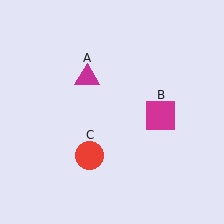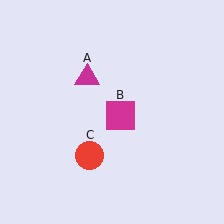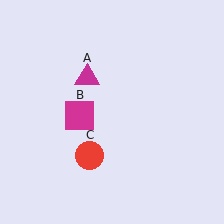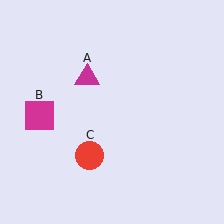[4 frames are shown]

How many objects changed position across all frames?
1 object changed position: magenta square (object B).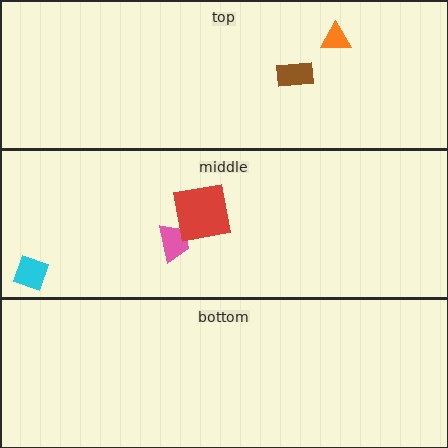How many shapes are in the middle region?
3.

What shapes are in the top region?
The brown rectangle, the orange triangle.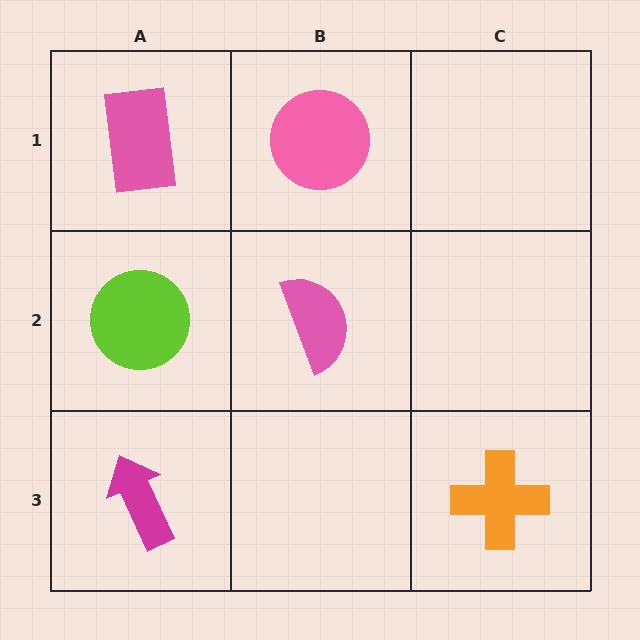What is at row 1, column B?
A pink circle.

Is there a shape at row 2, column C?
No, that cell is empty.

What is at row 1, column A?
A pink rectangle.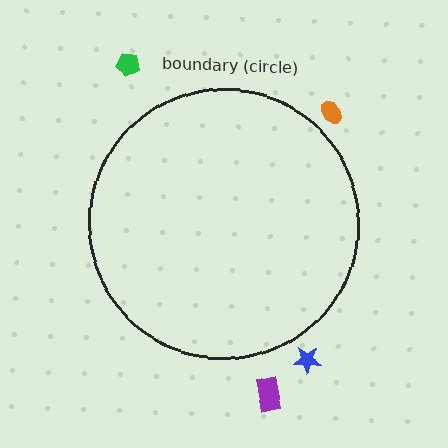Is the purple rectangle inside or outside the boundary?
Outside.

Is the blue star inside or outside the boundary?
Outside.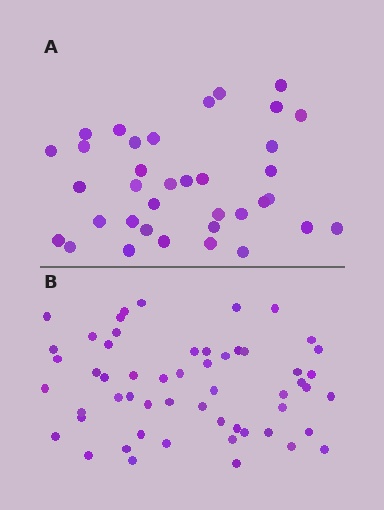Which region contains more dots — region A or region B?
Region B (the bottom region) has more dots.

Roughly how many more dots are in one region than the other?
Region B has approximately 20 more dots than region A.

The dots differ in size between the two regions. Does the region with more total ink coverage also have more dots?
No. Region A has more total ink coverage because its dots are larger, but region B actually contains more individual dots. Total area can be misleading — the number of items is what matters here.